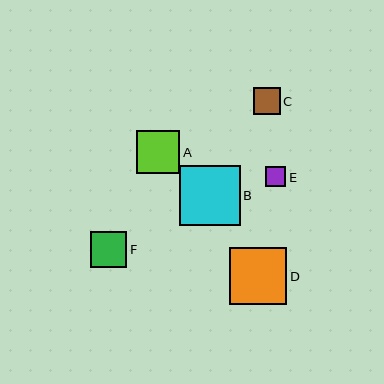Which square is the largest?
Square B is the largest with a size of approximately 60 pixels.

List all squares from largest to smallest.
From largest to smallest: B, D, A, F, C, E.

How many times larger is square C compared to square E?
Square C is approximately 1.3 times the size of square E.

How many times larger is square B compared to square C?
Square B is approximately 2.2 times the size of square C.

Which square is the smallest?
Square E is the smallest with a size of approximately 21 pixels.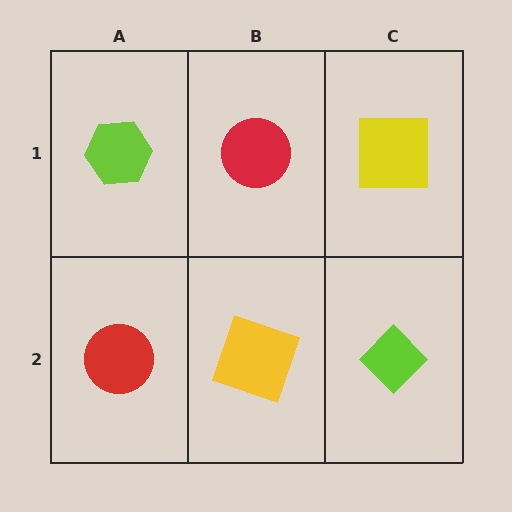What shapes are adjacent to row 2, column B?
A red circle (row 1, column B), a red circle (row 2, column A), a lime diamond (row 2, column C).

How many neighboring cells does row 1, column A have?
2.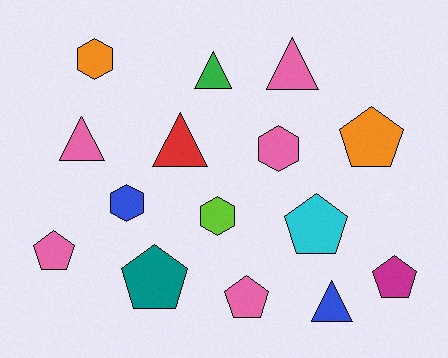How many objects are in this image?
There are 15 objects.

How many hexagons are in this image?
There are 4 hexagons.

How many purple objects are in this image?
There are no purple objects.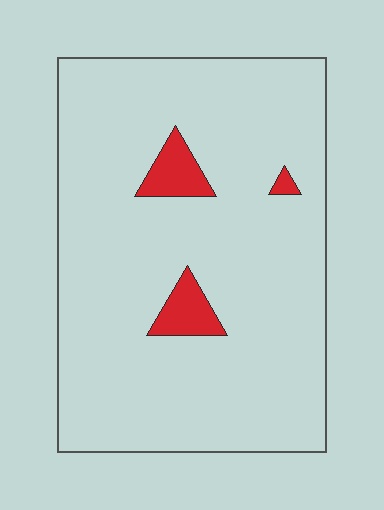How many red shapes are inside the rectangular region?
3.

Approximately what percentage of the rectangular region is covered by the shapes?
Approximately 5%.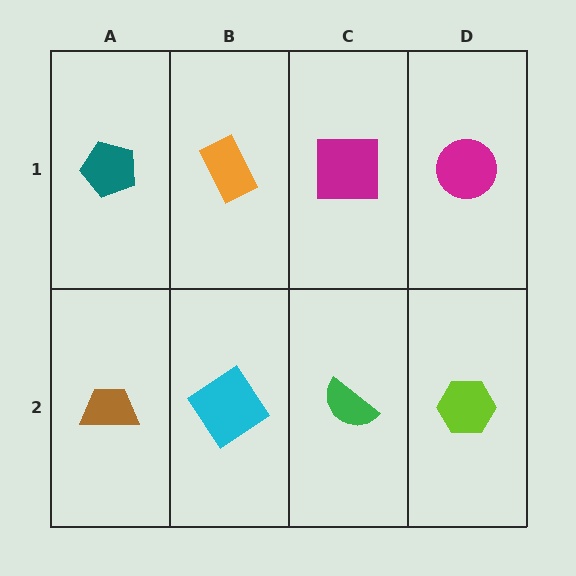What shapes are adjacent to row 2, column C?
A magenta square (row 1, column C), a cyan diamond (row 2, column B), a lime hexagon (row 2, column D).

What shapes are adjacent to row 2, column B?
An orange rectangle (row 1, column B), a brown trapezoid (row 2, column A), a green semicircle (row 2, column C).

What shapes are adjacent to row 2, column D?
A magenta circle (row 1, column D), a green semicircle (row 2, column C).